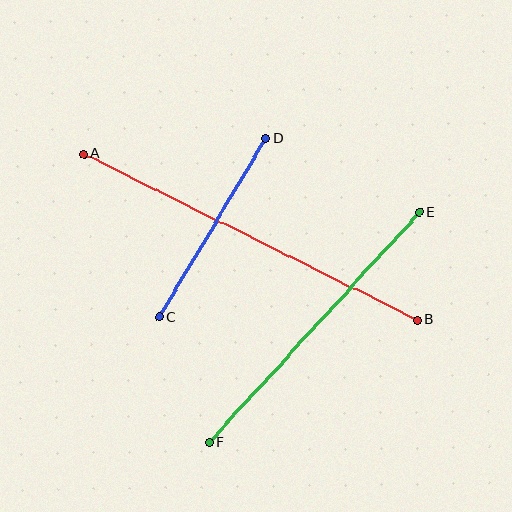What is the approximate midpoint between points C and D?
The midpoint is at approximately (213, 228) pixels.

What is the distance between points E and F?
The distance is approximately 312 pixels.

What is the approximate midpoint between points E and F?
The midpoint is at approximately (314, 327) pixels.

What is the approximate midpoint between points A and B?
The midpoint is at approximately (250, 237) pixels.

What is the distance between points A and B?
The distance is approximately 372 pixels.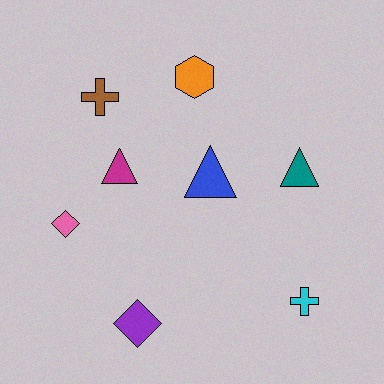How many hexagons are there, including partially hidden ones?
There is 1 hexagon.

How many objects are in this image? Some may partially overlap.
There are 8 objects.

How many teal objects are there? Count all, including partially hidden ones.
There is 1 teal object.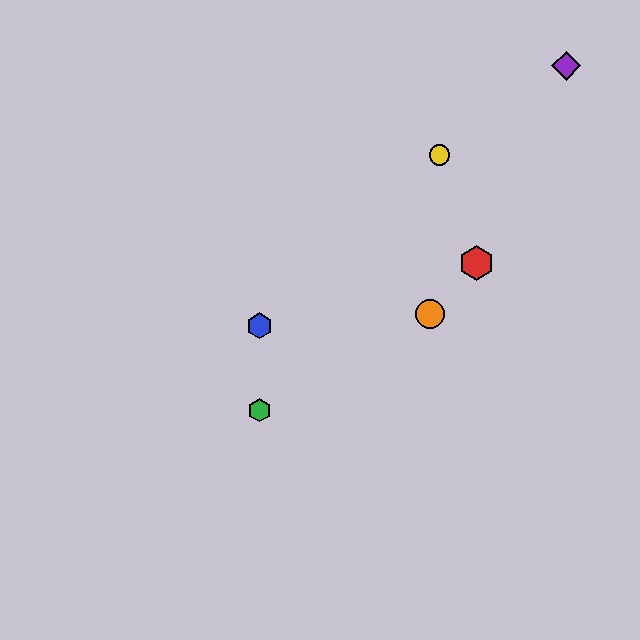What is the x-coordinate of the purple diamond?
The purple diamond is at x≈566.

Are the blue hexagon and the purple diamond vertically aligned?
No, the blue hexagon is at x≈259 and the purple diamond is at x≈566.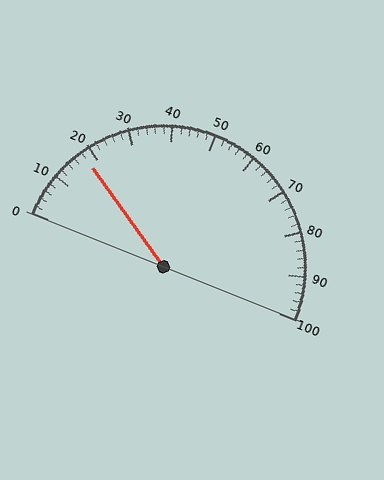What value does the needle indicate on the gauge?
The needle indicates approximately 18.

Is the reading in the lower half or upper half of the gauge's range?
The reading is in the lower half of the range (0 to 100).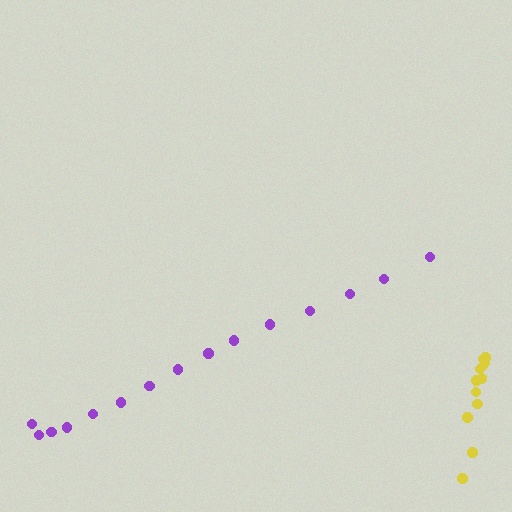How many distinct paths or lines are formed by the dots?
There are 2 distinct paths.